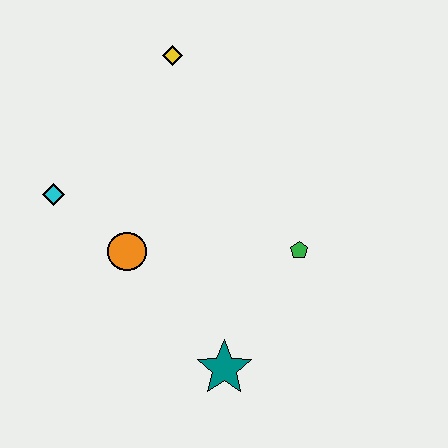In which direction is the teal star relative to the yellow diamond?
The teal star is below the yellow diamond.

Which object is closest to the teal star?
The green pentagon is closest to the teal star.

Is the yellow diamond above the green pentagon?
Yes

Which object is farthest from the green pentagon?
The cyan diamond is farthest from the green pentagon.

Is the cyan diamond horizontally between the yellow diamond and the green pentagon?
No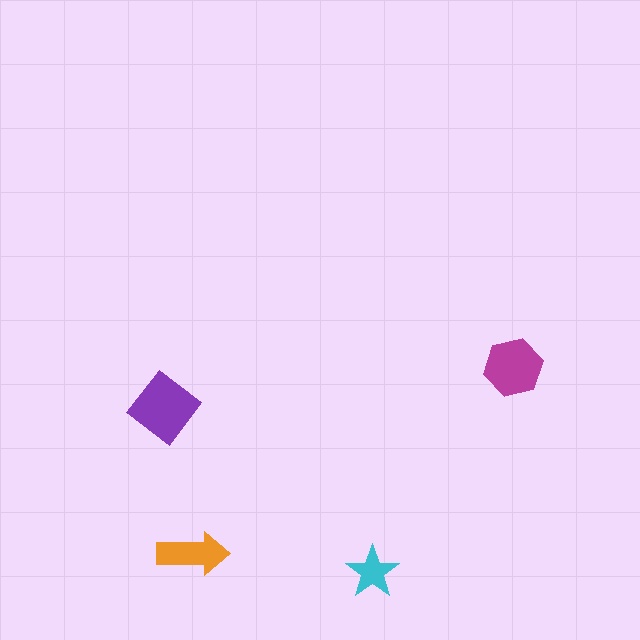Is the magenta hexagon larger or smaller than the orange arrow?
Larger.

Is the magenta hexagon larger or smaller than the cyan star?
Larger.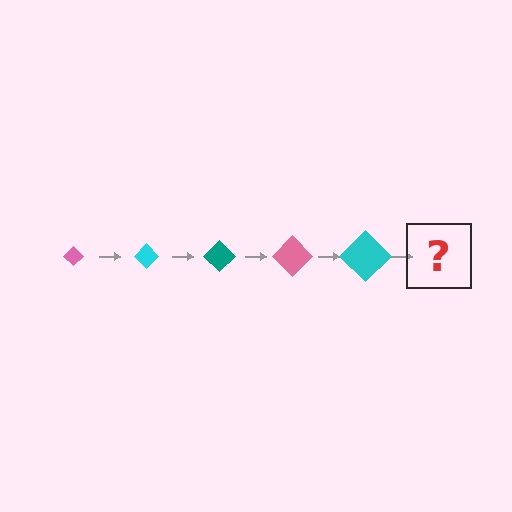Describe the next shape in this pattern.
It should be a teal diamond, larger than the previous one.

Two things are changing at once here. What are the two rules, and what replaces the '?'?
The two rules are that the diamond grows larger each step and the color cycles through pink, cyan, and teal. The '?' should be a teal diamond, larger than the previous one.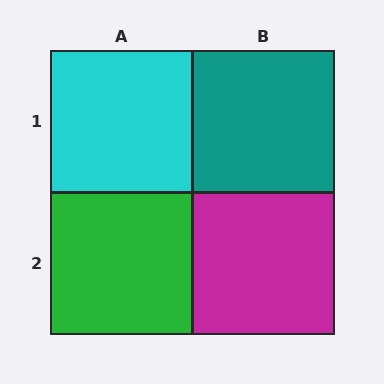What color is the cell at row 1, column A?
Cyan.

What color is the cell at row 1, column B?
Teal.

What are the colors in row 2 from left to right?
Green, magenta.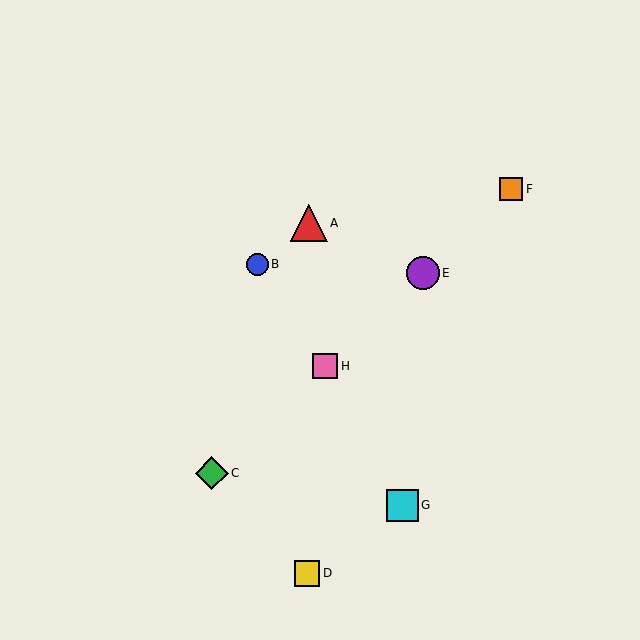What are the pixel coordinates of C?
Object C is at (212, 473).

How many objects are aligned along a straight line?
4 objects (C, E, F, H) are aligned along a straight line.